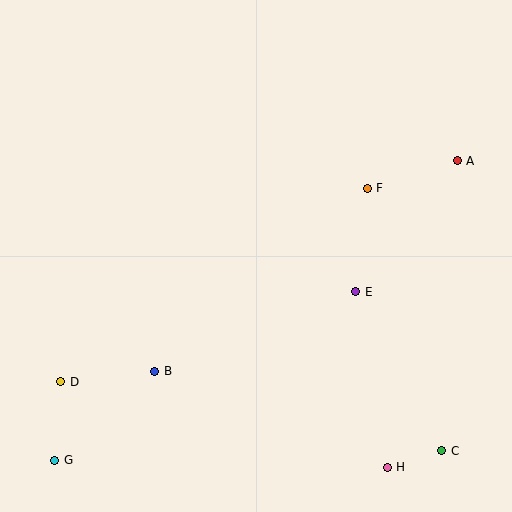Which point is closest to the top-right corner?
Point A is closest to the top-right corner.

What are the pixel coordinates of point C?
Point C is at (442, 451).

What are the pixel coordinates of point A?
Point A is at (457, 161).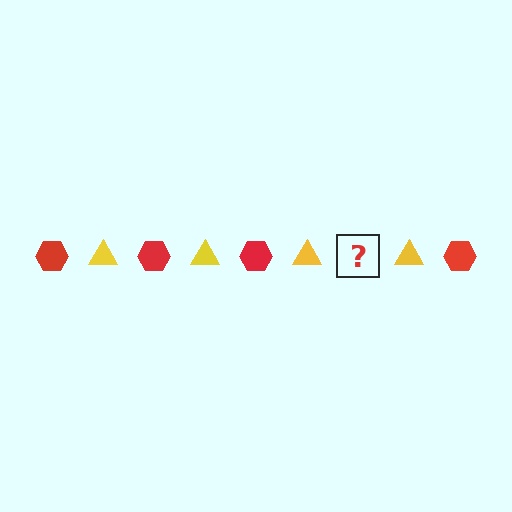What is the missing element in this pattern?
The missing element is a red hexagon.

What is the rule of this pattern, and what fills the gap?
The rule is that the pattern alternates between red hexagon and yellow triangle. The gap should be filled with a red hexagon.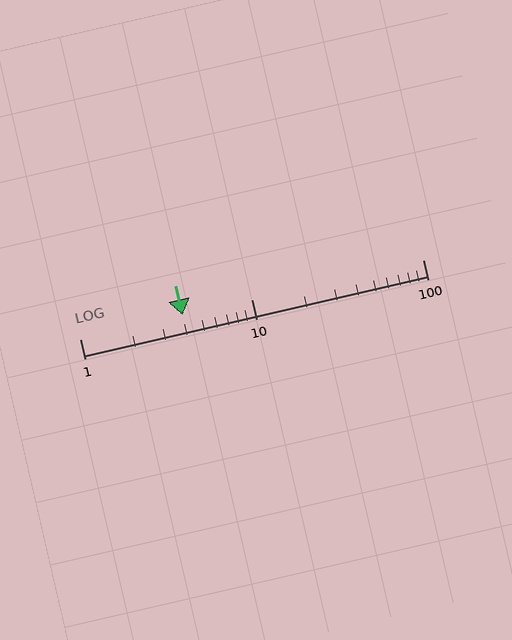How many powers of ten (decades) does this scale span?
The scale spans 2 decades, from 1 to 100.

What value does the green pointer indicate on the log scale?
The pointer indicates approximately 4.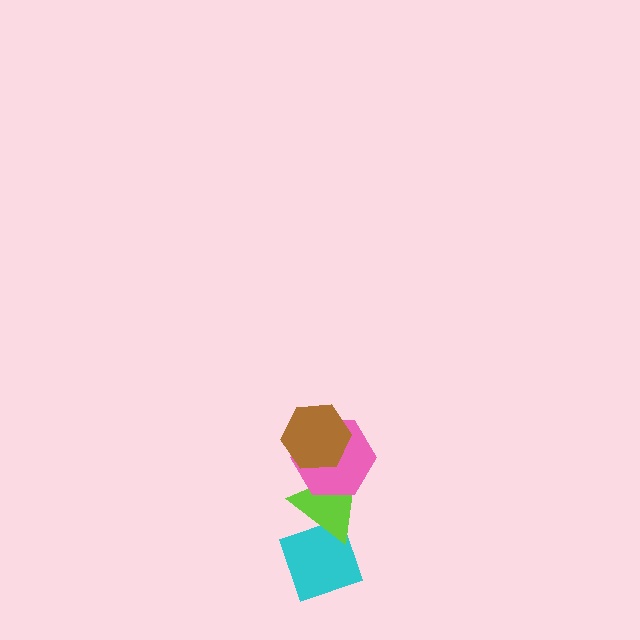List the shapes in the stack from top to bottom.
From top to bottom: the brown hexagon, the pink hexagon, the lime triangle, the cyan diamond.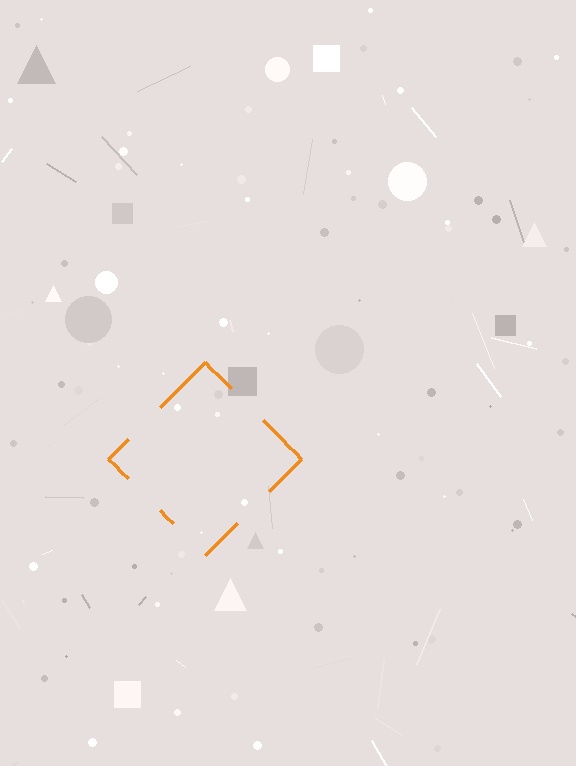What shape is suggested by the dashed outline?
The dashed outline suggests a diamond.